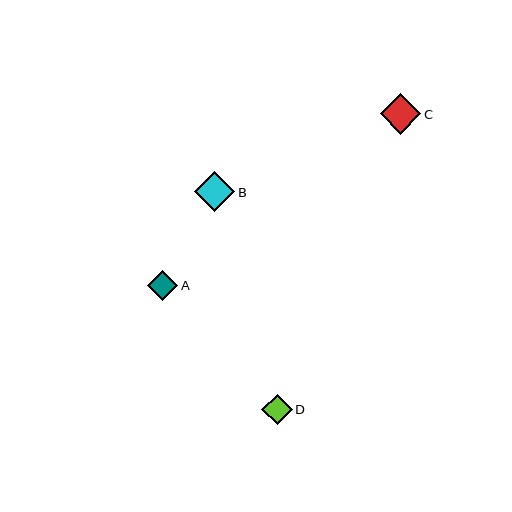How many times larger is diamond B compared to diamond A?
Diamond B is approximately 1.3 times the size of diamond A.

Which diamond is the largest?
Diamond C is the largest with a size of approximately 40 pixels.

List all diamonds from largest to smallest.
From largest to smallest: C, B, D, A.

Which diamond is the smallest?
Diamond A is the smallest with a size of approximately 30 pixels.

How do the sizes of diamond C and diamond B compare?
Diamond C and diamond B are approximately the same size.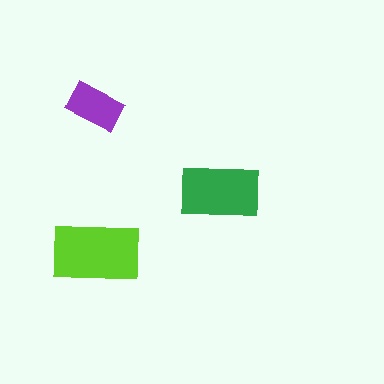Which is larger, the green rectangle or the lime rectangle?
The lime one.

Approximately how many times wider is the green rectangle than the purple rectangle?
About 1.5 times wider.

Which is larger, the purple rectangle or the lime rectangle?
The lime one.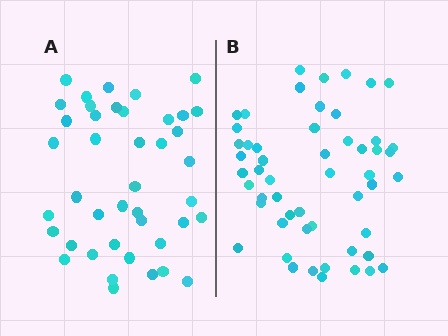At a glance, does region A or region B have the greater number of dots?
Region B (the right region) has more dots.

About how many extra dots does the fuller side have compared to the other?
Region B has roughly 12 or so more dots than region A.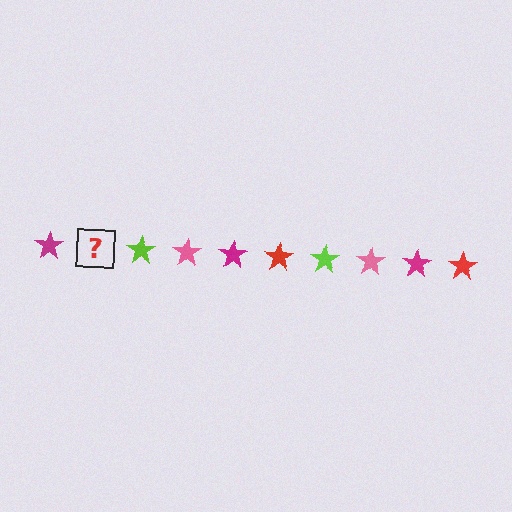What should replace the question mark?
The question mark should be replaced with a red star.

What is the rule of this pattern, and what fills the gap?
The rule is that the pattern cycles through magenta, red, lime, pink stars. The gap should be filled with a red star.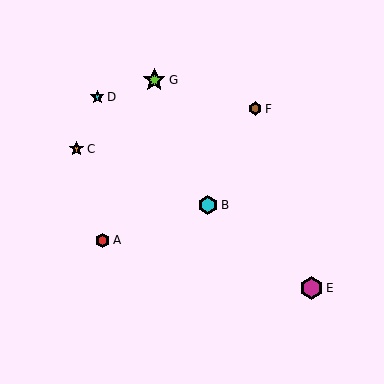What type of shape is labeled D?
Shape D is a cyan star.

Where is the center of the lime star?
The center of the lime star is at (154, 80).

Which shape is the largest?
The magenta hexagon (labeled E) is the largest.